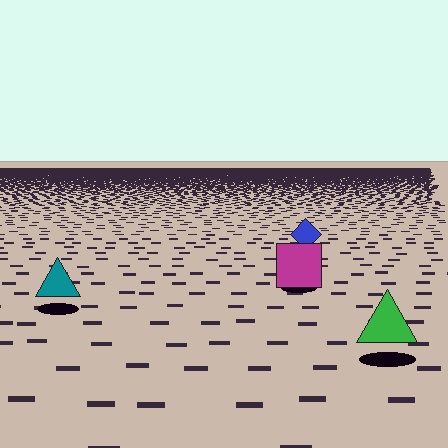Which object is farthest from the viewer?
The blue diamond is farthest from the viewer. It appears smaller and the ground texture around it is denser.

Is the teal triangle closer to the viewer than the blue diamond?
Yes. The teal triangle is closer — you can tell from the texture gradient: the ground texture is coarser near it.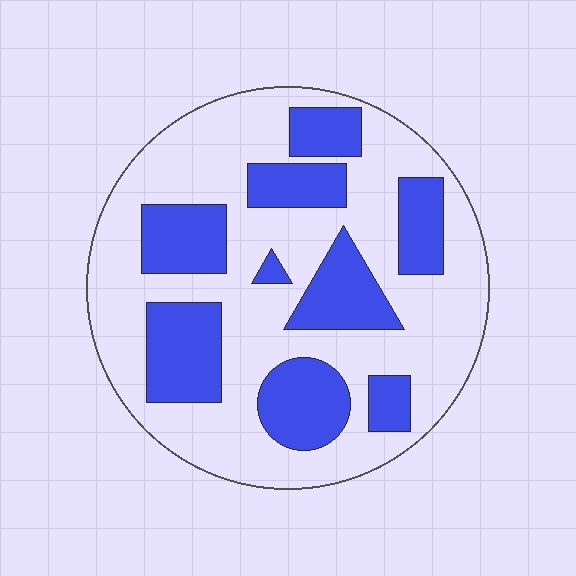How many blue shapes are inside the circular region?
9.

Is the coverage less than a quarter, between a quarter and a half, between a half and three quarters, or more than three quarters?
Between a quarter and a half.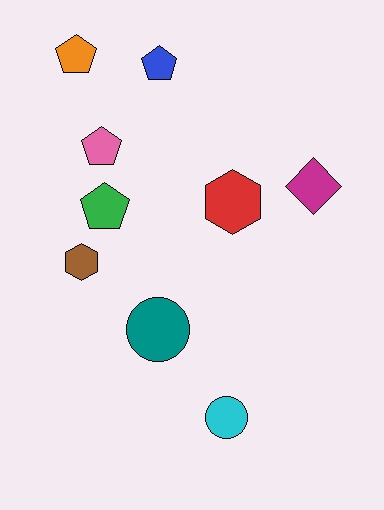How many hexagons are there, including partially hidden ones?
There are 2 hexagons.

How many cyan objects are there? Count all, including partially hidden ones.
There is 1 cyan object.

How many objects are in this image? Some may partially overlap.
There are 9 objects.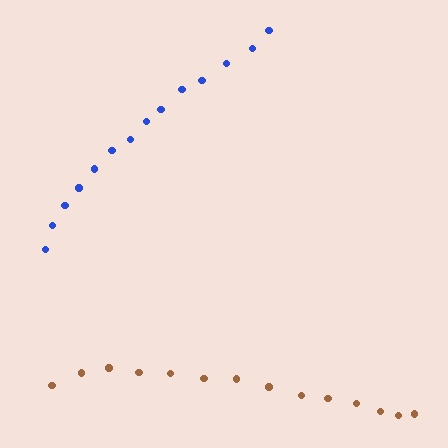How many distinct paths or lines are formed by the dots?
There are 2 distinct paths.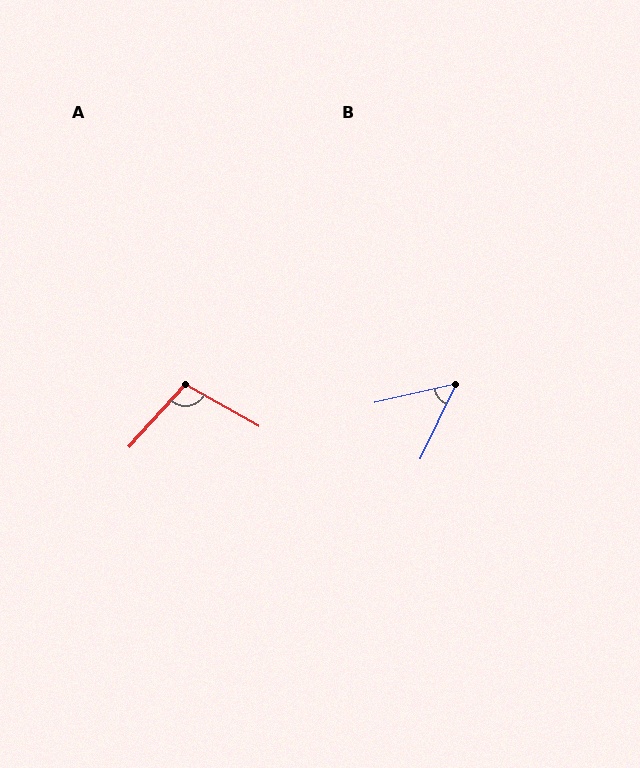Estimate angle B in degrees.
Approximately 52 degrees.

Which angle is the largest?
A, at approximately 103 degrees.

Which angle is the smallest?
B, at approximately 52 degrees.